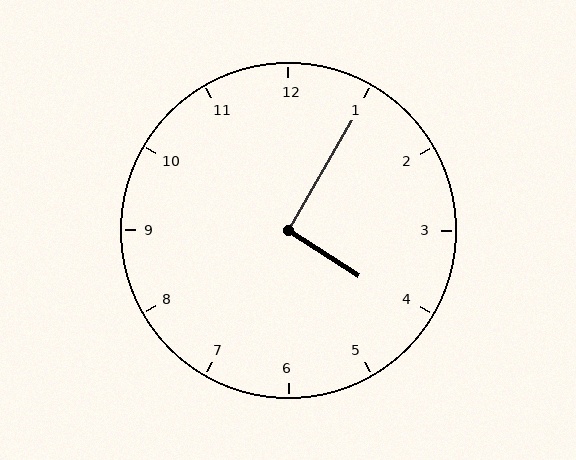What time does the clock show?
4:05.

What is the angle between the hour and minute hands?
Approximately 92 degrees.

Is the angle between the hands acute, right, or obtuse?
It is right.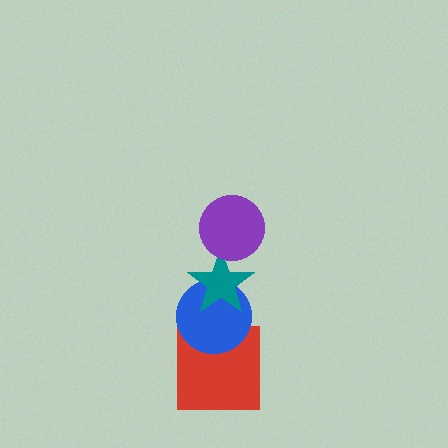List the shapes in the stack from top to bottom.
From top to bottom: the purple circle, the teal star, the blue circle, the red square.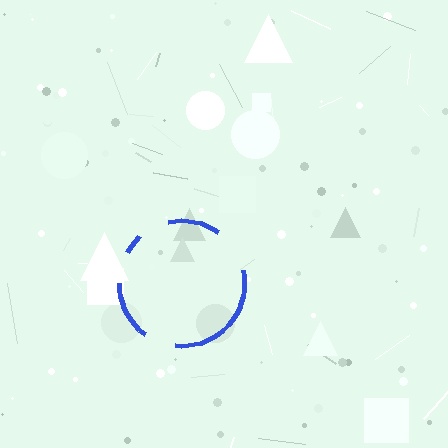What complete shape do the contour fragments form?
The contour fragments form a circle.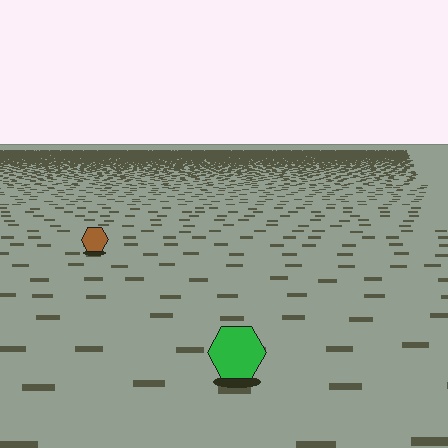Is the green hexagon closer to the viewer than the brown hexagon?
Yes. The green hexagon is closer — you can tell from the texture gradient: the ground texture is coarser near it.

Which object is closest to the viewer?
The green hexagon is closest. The texture marks near it are larger and more spread out.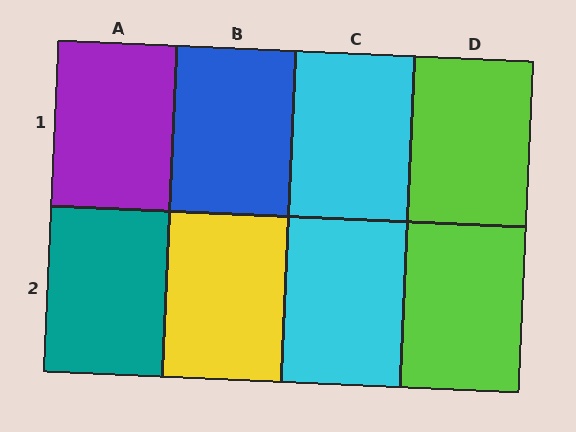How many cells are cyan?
2 cells are cyan.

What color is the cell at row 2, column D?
Lime.